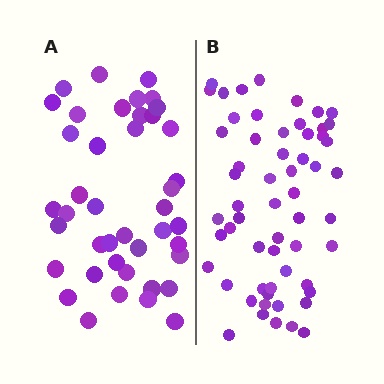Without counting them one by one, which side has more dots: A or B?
Region B (the right region) has more dots.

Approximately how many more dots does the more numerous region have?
Region B has approximately 15 more dots than region A.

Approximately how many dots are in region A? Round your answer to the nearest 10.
About 40 dots. (The exact count is 42, which rounds to 40.)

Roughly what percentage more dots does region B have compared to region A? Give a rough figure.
About 40% more.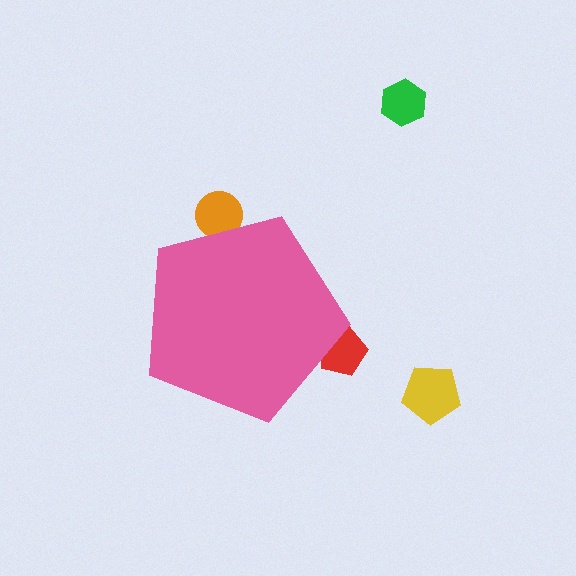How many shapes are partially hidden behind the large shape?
2 shapes are partially hidden.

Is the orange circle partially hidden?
Yes, the orange circle is partially hidden behind the pink pentagon.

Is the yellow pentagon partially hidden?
No, the yellow pentagon is fully visible.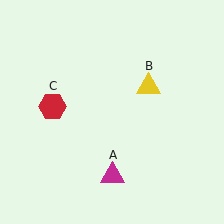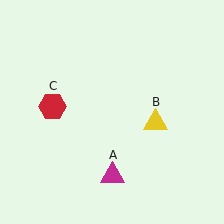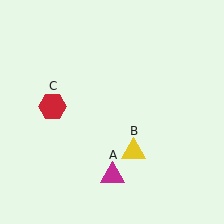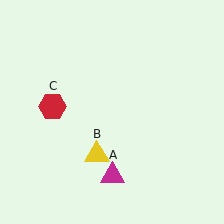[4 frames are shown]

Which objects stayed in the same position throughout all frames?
Magenta triangle (object A) and red hexagon (object C) remained stationary.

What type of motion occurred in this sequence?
The yellow triangle (object B) rotated clockwise around the center of the scene.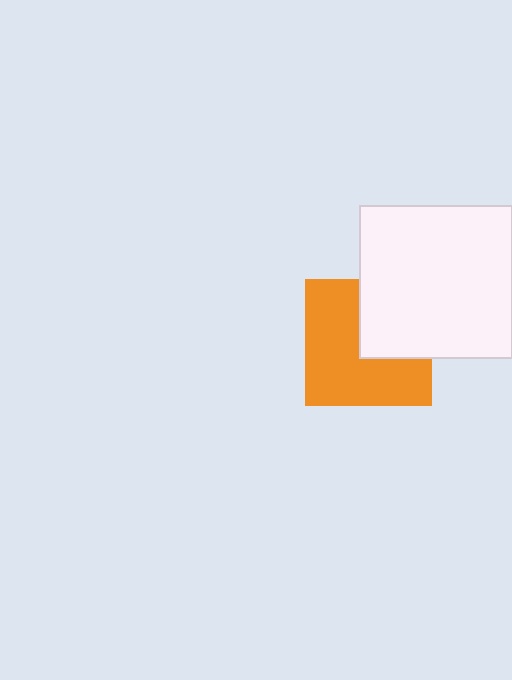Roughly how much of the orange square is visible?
About half of it is visible (roughly 64%).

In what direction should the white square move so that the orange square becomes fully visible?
The white square should move toward the upper-right. That is the shortest direction to clear the overlap and leave the orange square fully visible.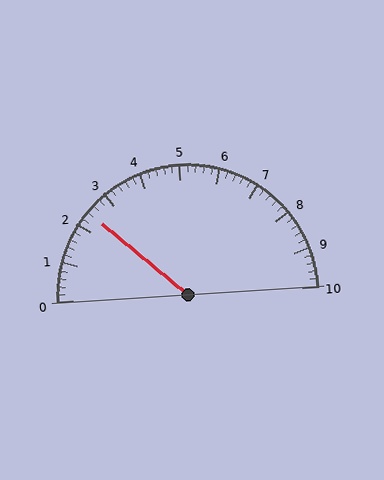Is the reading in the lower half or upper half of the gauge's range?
The reading is in the lower half of the range (0 to 10).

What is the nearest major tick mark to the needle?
The nearest major tick mark is 2.